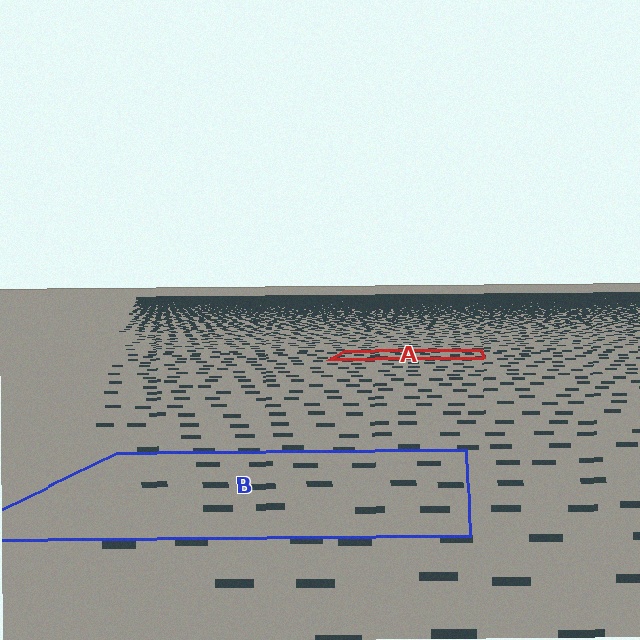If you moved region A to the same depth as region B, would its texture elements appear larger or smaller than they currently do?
They would appear larger. At a closer depth, the same texture elements are projected at a bigger on-screen size.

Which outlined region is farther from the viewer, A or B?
Region A is farther from the viewer — the texture elements inside it appear smaller and more densely packed.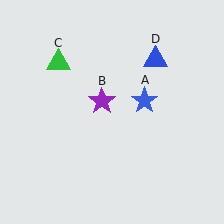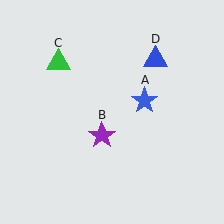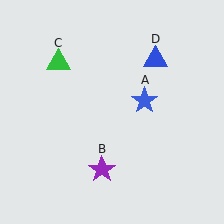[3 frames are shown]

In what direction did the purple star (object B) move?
The purple star (object B) moved down.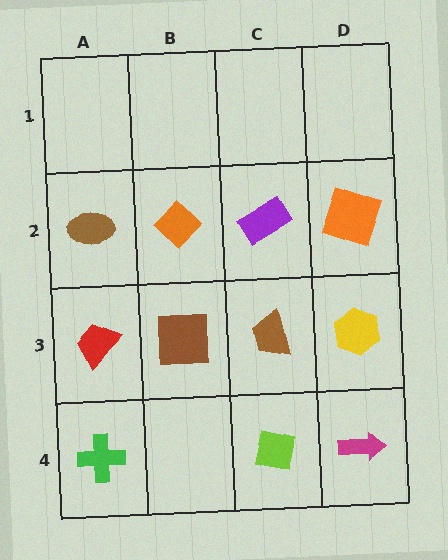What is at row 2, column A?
A brown ellipse.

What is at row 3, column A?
A red trapezoid.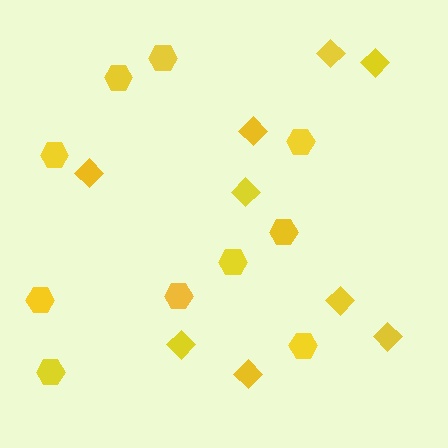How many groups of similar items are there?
There are 2 groups: one group of hexagons (10) and one group of diamonds (9).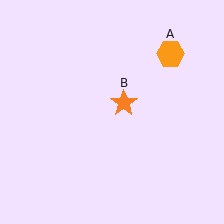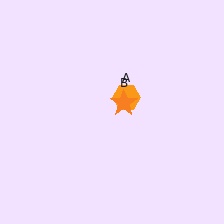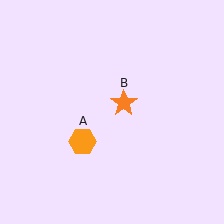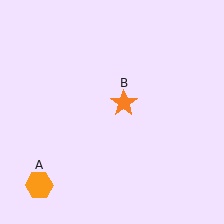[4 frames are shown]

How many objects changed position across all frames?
1 object changed position: orange hexagon (object A).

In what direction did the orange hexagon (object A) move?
The orange hexagon (object A) moved down and to the left.